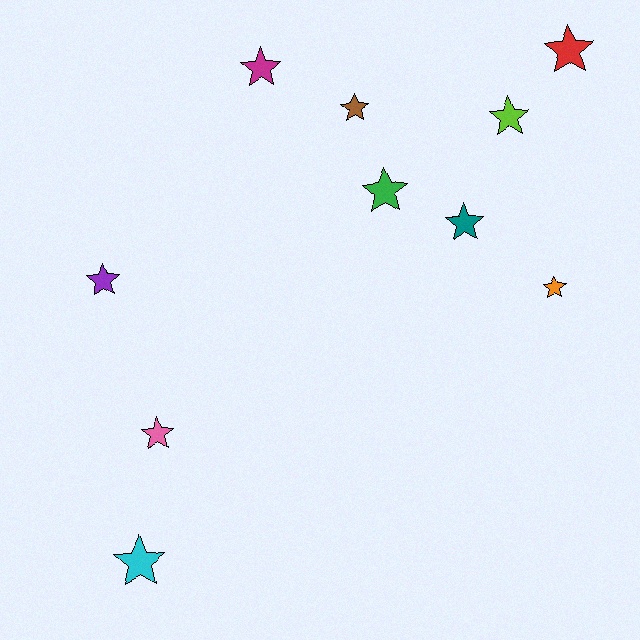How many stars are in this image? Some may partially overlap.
There are 10 stars.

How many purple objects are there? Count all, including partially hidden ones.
There is 1 purple object.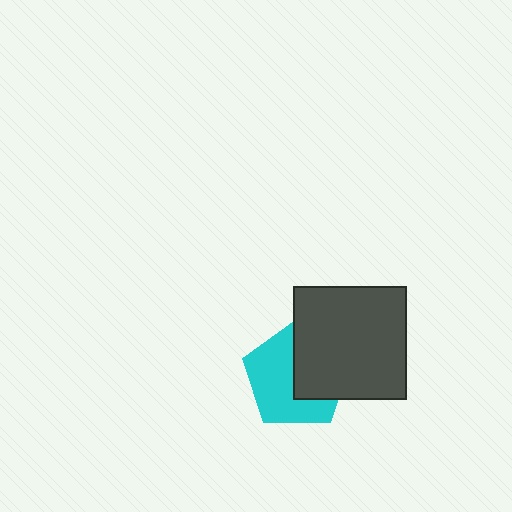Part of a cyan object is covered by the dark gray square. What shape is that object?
It is a pentagon.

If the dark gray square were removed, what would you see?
You would see the complete cyan pentagon.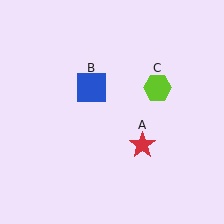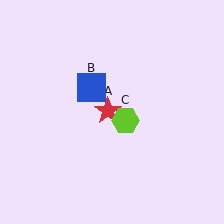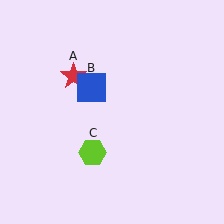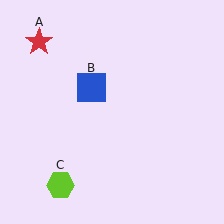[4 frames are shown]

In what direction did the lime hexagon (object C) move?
The lime hexagon (object C) moved down and to the left.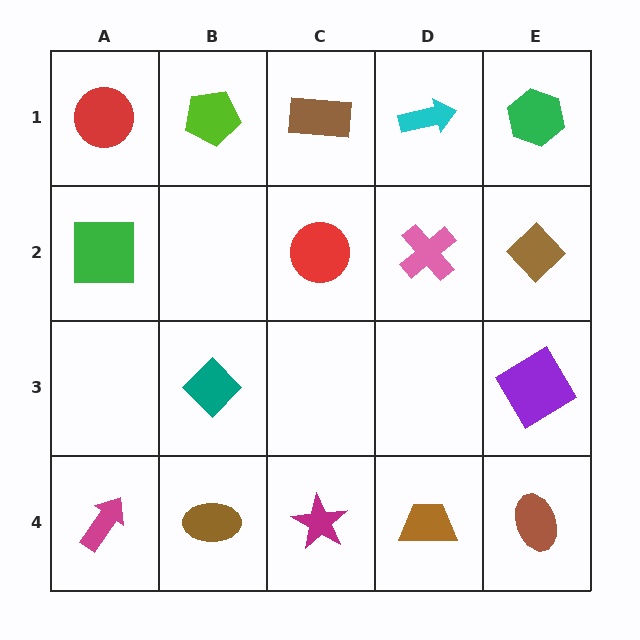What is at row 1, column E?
A green hexagon.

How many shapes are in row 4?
5 shapes.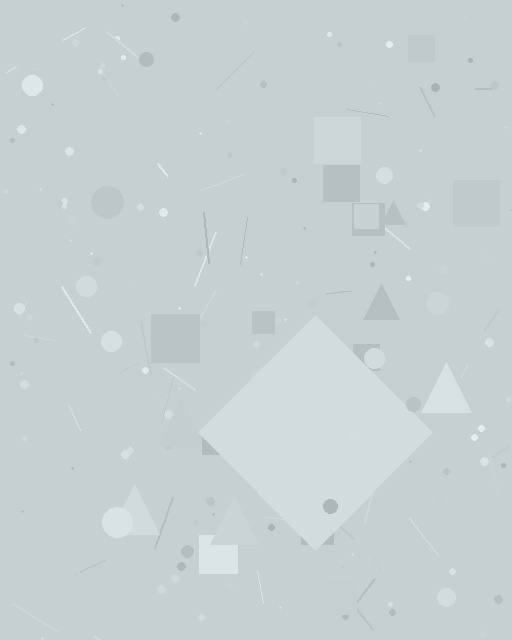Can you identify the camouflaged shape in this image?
The camouflaged shape is a diamond.